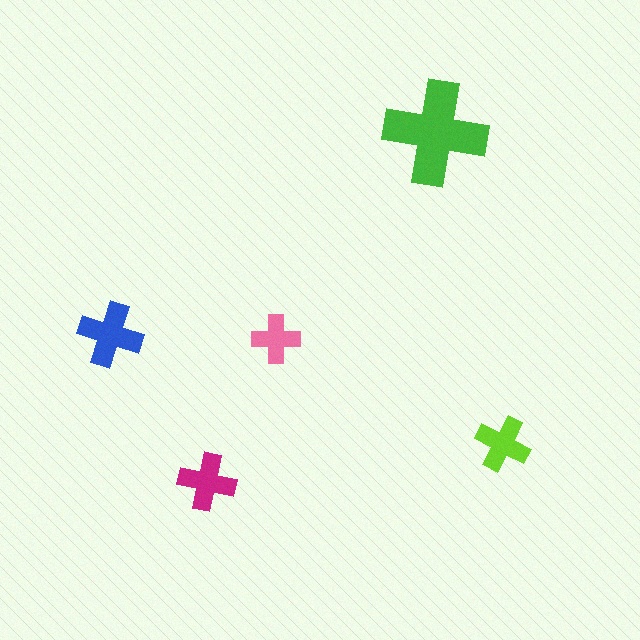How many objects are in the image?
There are 5 objects in the image.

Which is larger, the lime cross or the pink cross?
The lime one.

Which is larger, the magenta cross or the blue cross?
The blue one.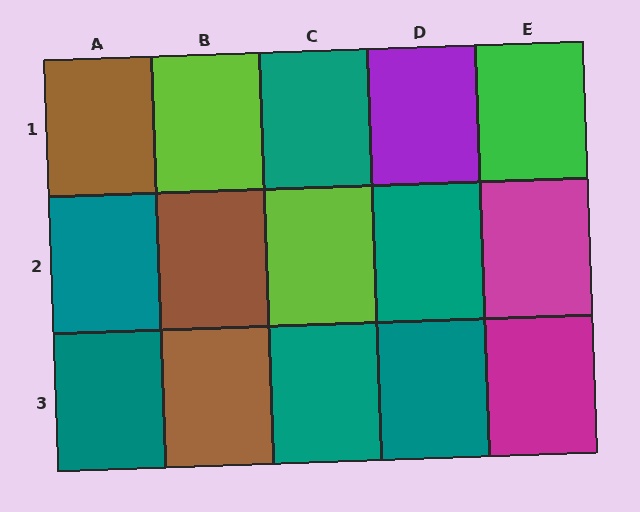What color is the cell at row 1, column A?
Brown.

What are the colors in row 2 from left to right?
Teal, brown, lime, teal, magenta.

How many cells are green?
1 cell is green.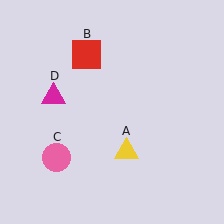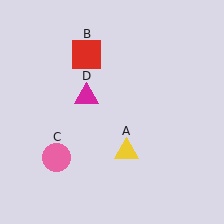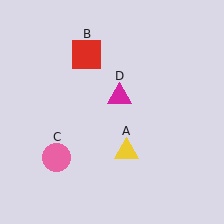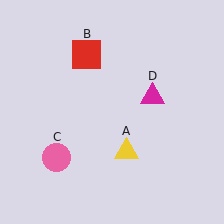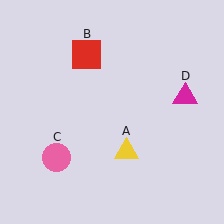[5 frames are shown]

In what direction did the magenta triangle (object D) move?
The magenta triangle (object D) moved right.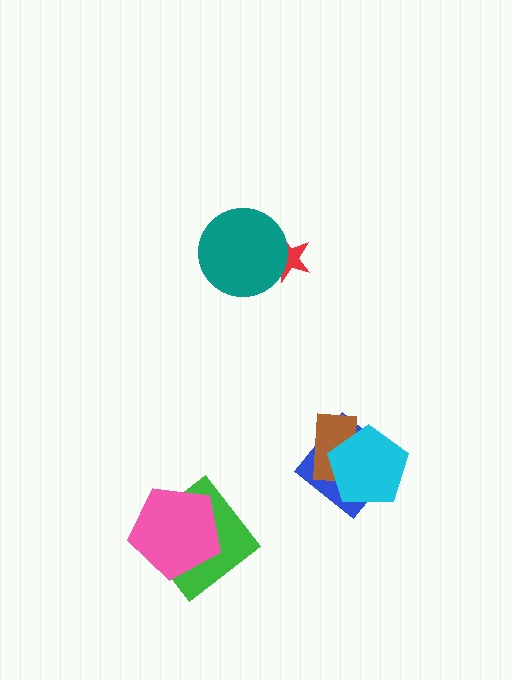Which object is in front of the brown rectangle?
The cyan pentagon is in front of the brown rectangle.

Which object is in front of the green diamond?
The pink pentagon is in front of the green diamond.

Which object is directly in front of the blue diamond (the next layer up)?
The brown rectangle is directly in front of the blue diamond.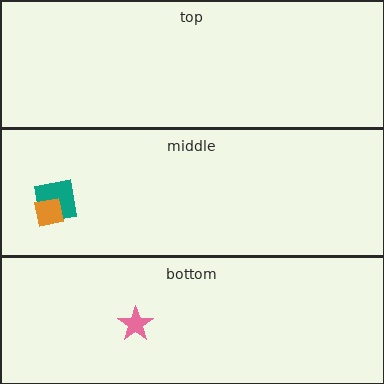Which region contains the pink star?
The bottom region.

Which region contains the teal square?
The middle region.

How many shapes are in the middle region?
2.